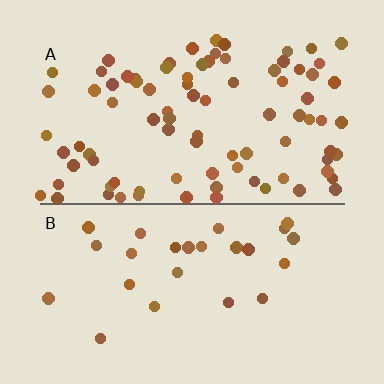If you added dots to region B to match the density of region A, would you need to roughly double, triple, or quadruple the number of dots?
Approximately triple.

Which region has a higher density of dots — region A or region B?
A (the top).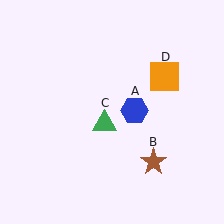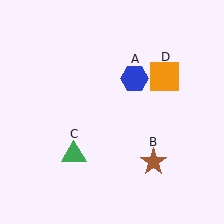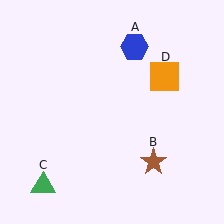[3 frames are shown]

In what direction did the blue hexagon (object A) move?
The blue hexagon (object A) moved up.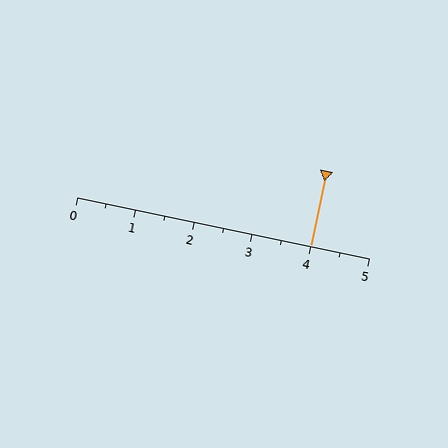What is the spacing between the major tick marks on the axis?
The major ticks are spaced 1 apart.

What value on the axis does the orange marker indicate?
The marker indicates approximately 4.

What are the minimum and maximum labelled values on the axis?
The axis runs from 0 to 5.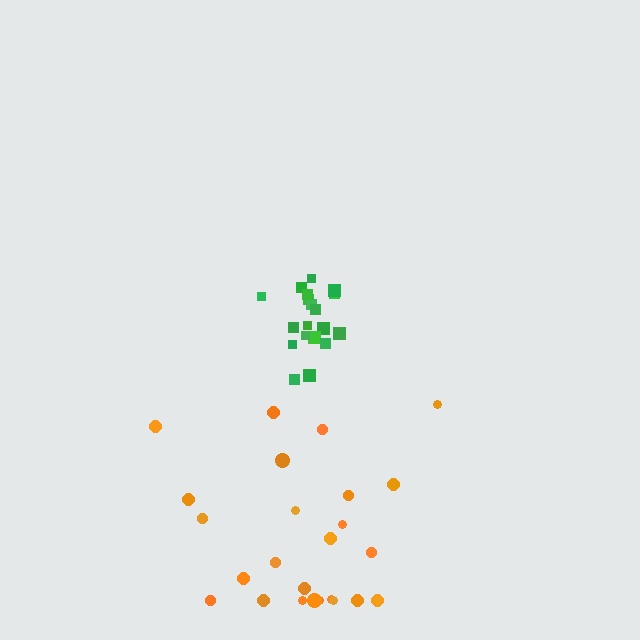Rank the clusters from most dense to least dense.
green, orange.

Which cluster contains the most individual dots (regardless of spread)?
Orange (26).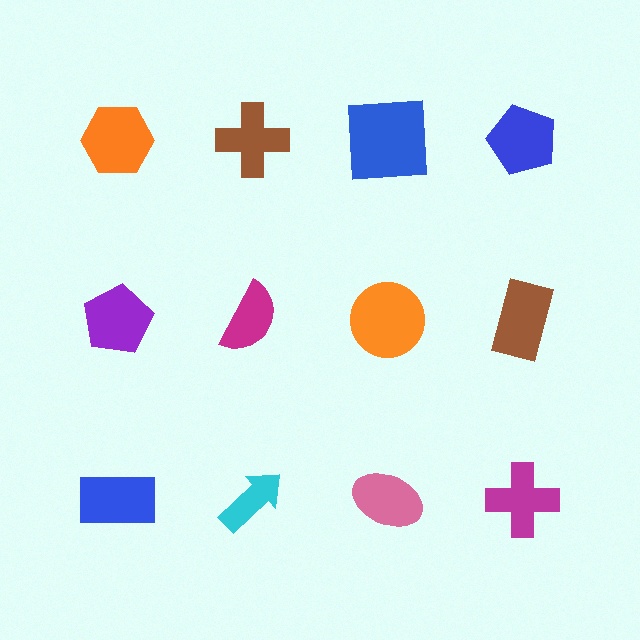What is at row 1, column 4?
A blue pentagon.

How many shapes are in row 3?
4 shapes.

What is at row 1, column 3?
A blue square.